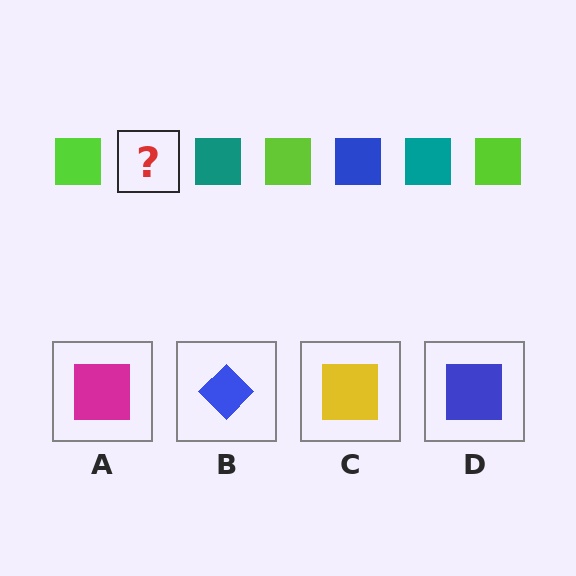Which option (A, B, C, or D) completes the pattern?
D.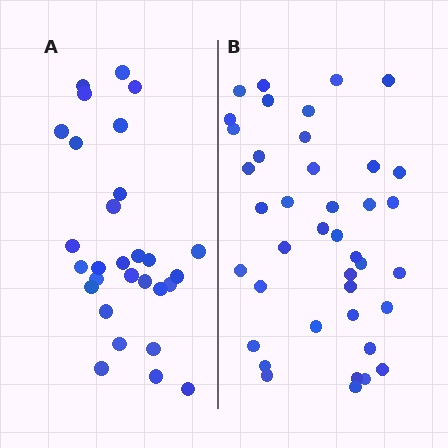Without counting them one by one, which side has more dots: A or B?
Region B (the right region) has more dots.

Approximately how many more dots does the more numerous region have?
Region B has roughly 12 or so more dots than region A.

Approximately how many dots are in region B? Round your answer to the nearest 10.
About 40 dots.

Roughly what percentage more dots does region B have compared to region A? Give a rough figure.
About 40% more.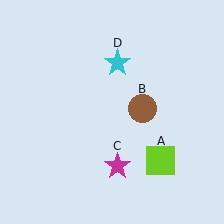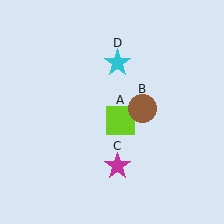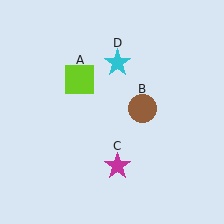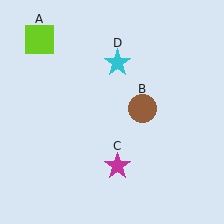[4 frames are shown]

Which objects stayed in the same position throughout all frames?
Brown circle (object B) and magenta star (object C) and cyan star (object D) remained stationary.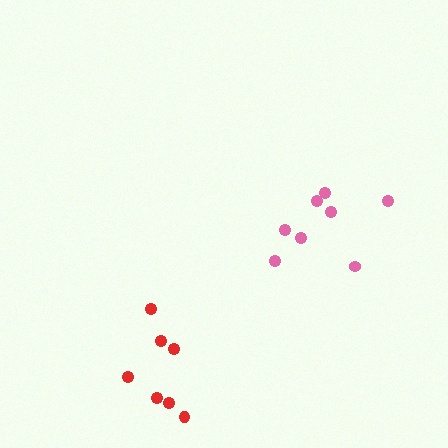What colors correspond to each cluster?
The clusters are colored: pink, red.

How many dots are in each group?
Group 1: 8 dots, Group 2: 7 dots (15 total).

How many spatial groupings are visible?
There are 2 spatial groupings.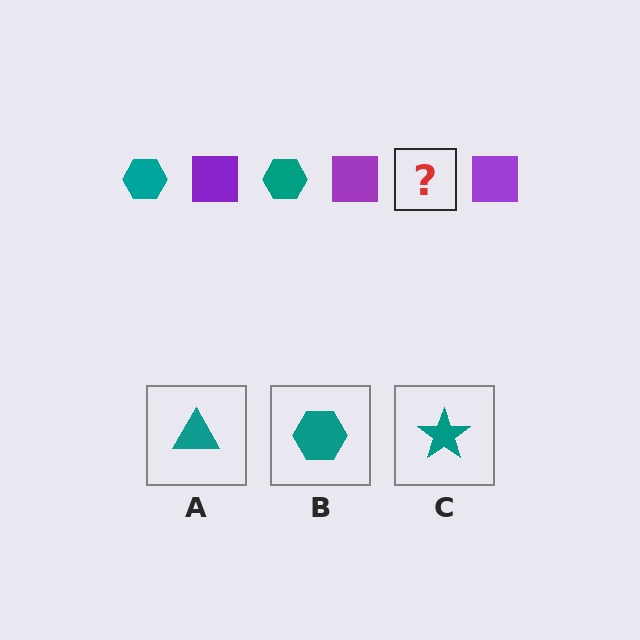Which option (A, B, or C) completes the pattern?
B.